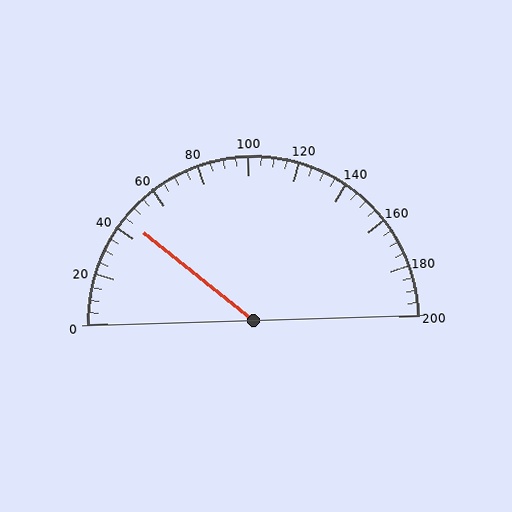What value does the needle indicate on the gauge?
The needle indicates approximately 45.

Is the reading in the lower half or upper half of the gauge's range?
The reading is in the lower half of the range (0 to 200).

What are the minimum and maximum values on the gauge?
The gauge ranges from 0 to 200.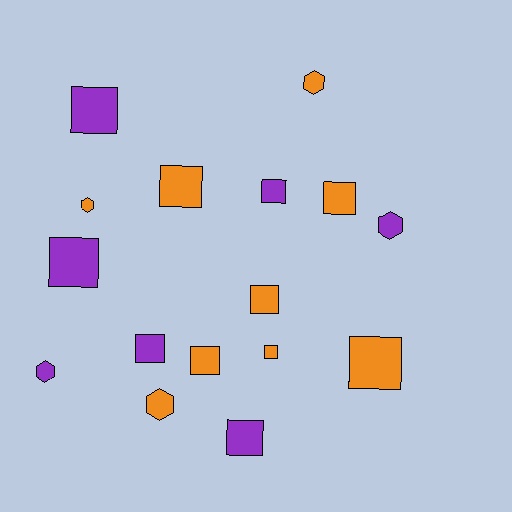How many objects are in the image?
There are 16 objects.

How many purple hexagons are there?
There are 2 purple hexagons.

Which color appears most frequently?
Orange, with 9 objects.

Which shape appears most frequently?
Square, with 11 objects.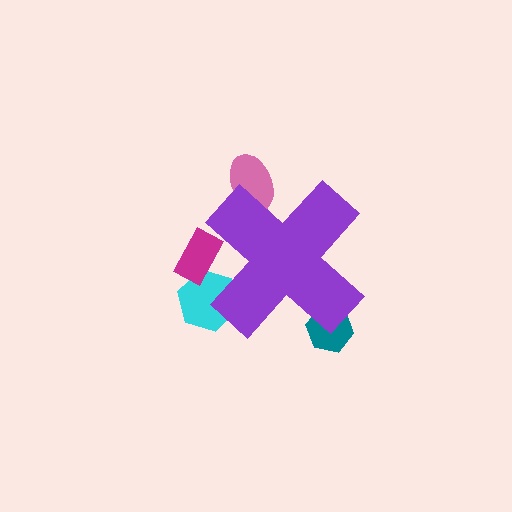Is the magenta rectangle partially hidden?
Yes, the magenta rectangle is partially hidden behind the purple cross.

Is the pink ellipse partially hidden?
Yes, the pink ellipse is partially hidden behind the purple cross.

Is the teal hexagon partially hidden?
Yes, the teal hexagon is partially hidden behind the purple cross.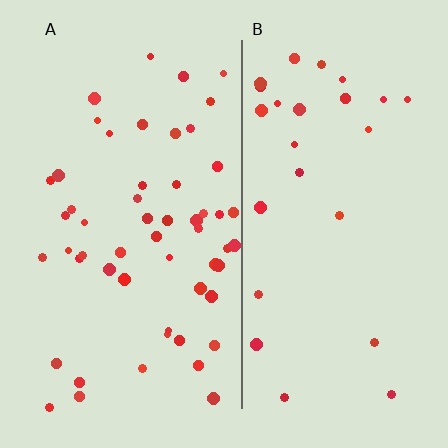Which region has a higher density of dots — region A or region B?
A (the left).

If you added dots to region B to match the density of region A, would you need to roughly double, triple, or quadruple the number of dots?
Approximately double.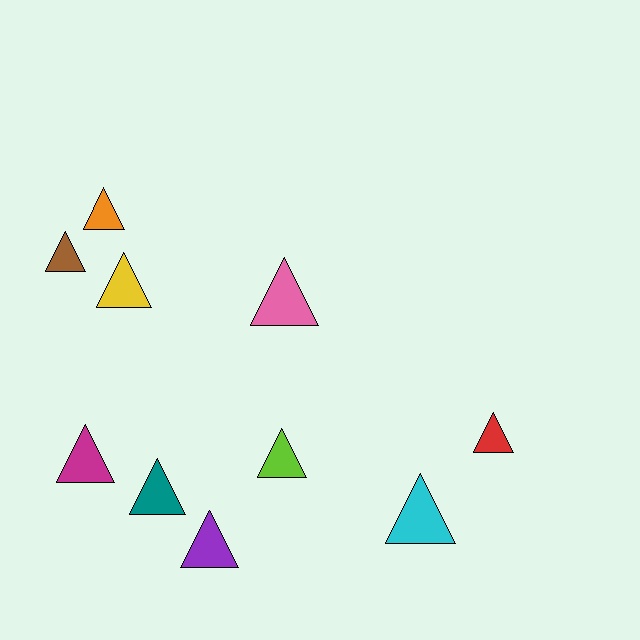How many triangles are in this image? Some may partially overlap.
There are 10 triangles.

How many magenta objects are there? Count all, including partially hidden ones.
There is 1 magenta object.